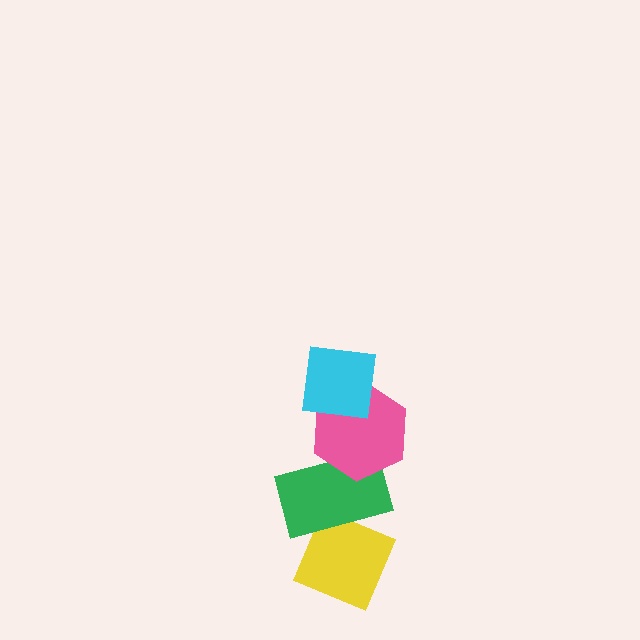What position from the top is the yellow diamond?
The yellow diamond is 4th from the top.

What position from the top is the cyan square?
The cyan square is 1st from the top.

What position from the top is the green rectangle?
The green rectangle is 3rd from the top.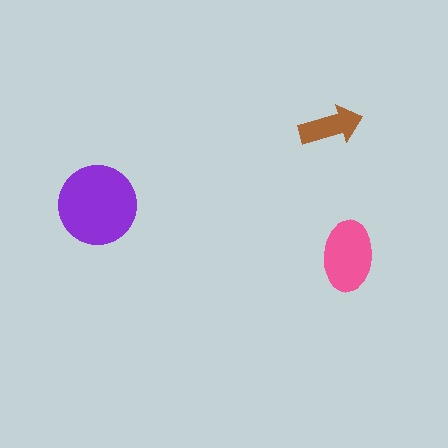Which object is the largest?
The purple circle.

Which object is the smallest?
The brown arrow.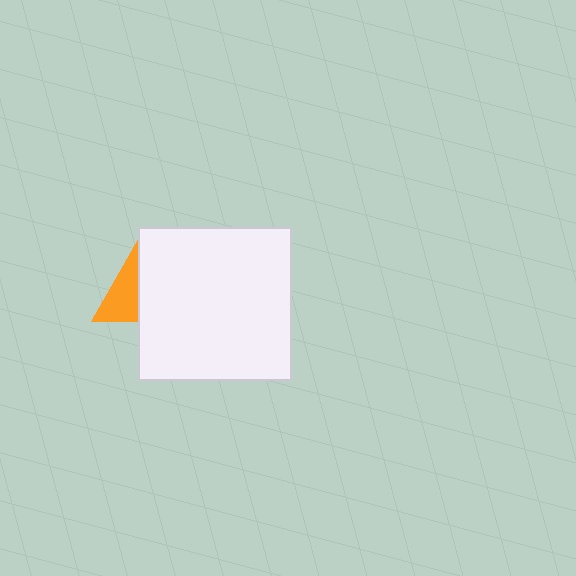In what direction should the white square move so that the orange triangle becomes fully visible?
The white square should move right. That is the shortest direction to clear the overlap and leave the orange triangle fully visible.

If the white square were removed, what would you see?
You would see the complete orange triangle.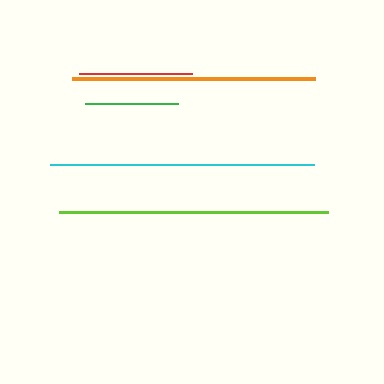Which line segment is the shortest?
The green line is the shortest at approximately 93 pixels.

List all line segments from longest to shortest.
From longest to shortest: lime, cyan, orange, red, green.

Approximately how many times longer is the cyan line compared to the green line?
The cyan line is approximately 2.8 times the length of the green line.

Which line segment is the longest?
The lime line is the longest at approximately 269 pixels.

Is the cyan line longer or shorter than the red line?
The cyan line is longer than the red line.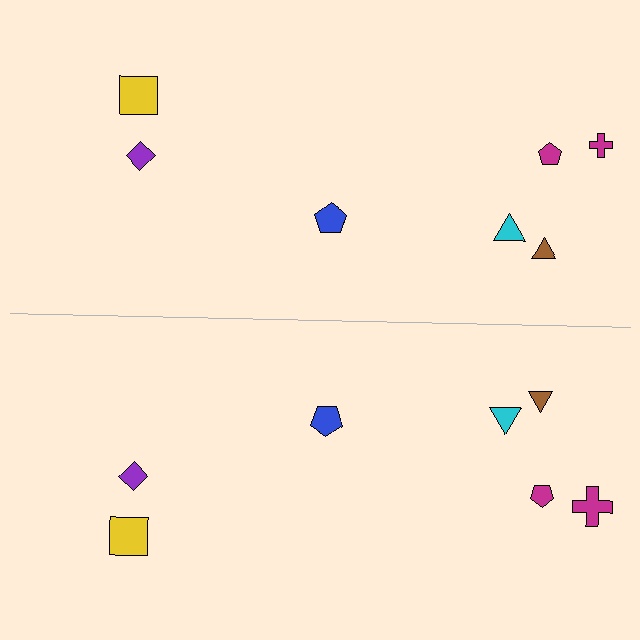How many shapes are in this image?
There are 14 shapes in this image.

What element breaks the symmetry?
The magenta cross on the bottom side has a different size than its mirror counterpart.